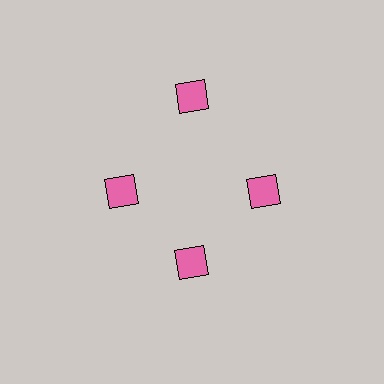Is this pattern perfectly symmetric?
No. The 4 pink diamonds are arranged in a ring, but one element near the 12 o'clock position is pushed outward from the center, breaking the 4-fold rotational symmetry.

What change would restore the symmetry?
The symmetry would be restored by moving it inward, back onto the ring so that all 4 diamonds sit at equal angles and equal distance from the center.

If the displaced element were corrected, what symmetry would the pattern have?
It would have 4-fold rotational symmetry — the pattern would map onto itself every 90 degrees.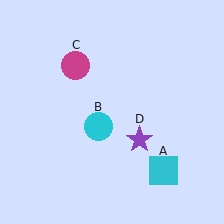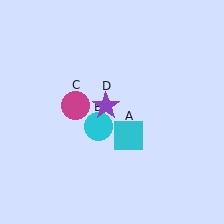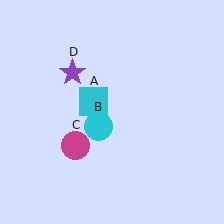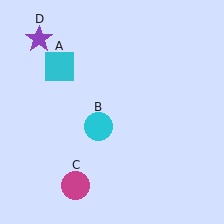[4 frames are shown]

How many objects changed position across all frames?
3 objects changed position: cyan square (object A), magenta circle (object C), purple star (object D).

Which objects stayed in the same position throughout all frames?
Cyan circle (object B) remained stationary.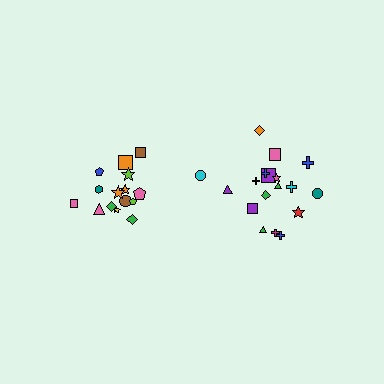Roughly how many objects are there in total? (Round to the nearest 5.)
Roughly 35 objects in total.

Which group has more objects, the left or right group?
The right group.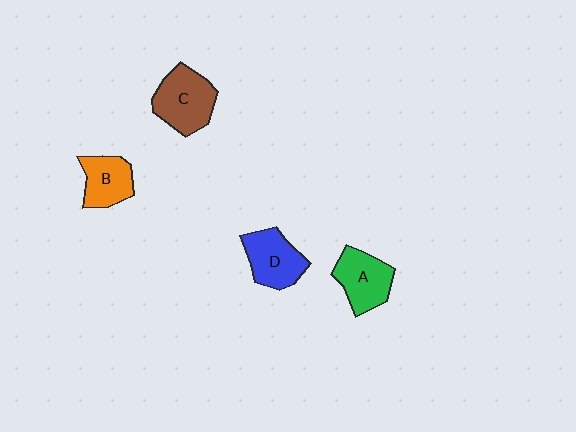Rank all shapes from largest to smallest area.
From largest to smallest: C (brown), D (blue), A (green), B (orange).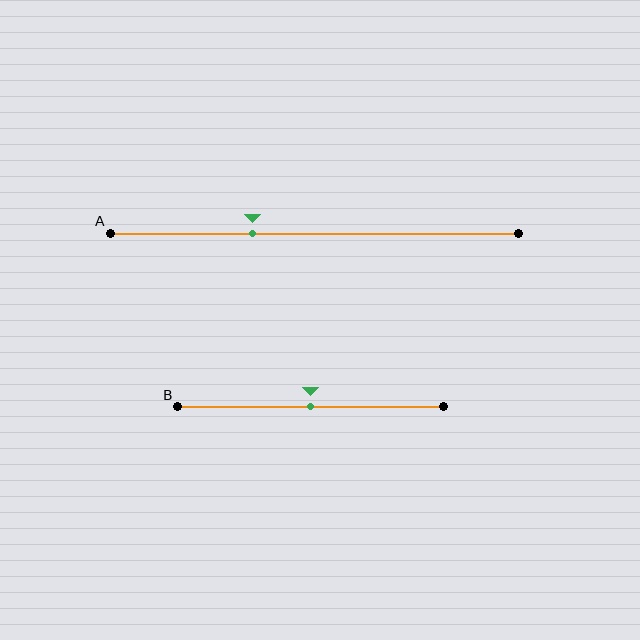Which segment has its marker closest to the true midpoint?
Segment B has its marker closest to the true midpoint.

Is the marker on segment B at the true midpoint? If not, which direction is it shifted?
Yes, the marker on segment B is at the true midpoint.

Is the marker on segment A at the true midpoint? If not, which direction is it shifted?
No, the marker on segment A is shifted to the left by about 15% of the segment length.